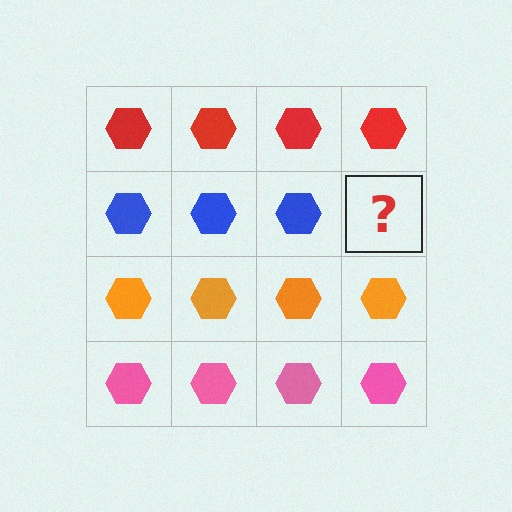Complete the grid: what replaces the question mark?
The question mark should be replaced with a blue hexagon.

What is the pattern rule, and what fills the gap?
The rule is that each row has a consistent color. The gap should be filled with a blue hexagon.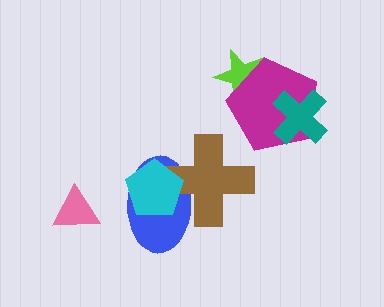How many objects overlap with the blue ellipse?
2 objects overlap with the blue ellipse.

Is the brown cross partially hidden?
Yes, it is partially covered by another shape.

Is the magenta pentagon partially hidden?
Yes, it is partially covered by another shape.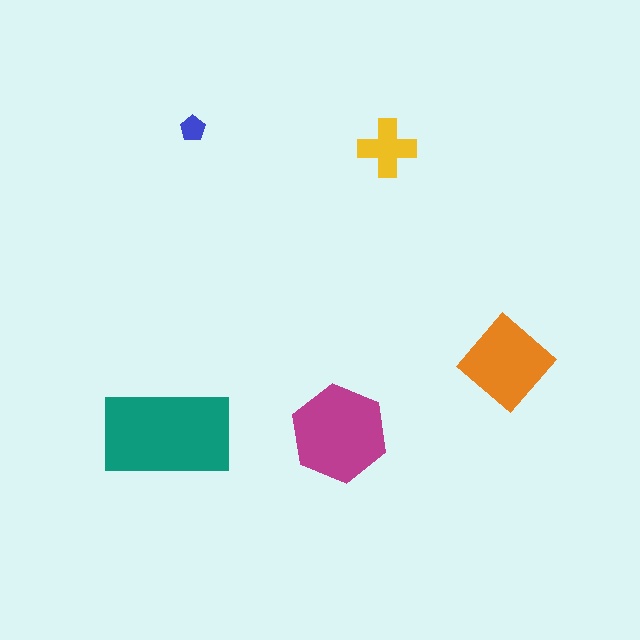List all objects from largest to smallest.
The teal rectangle, the magenta hexagon, the orange diamond, the yellow cross, the blue pentagon.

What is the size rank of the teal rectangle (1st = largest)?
1st.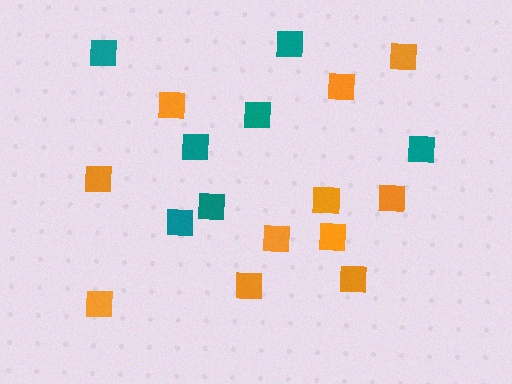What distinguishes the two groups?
There are 2 groups: one group of orange squares (11) and one group of teal squares (7).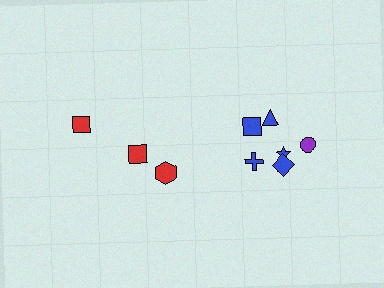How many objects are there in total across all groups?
There are 9 objects.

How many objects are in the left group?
There are 3 objects.